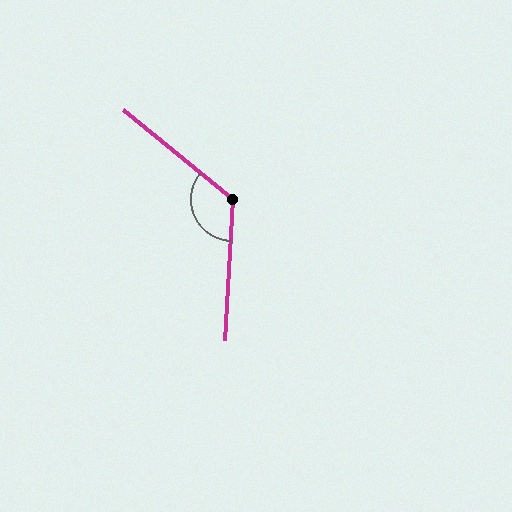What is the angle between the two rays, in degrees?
Approximately 126 degrees.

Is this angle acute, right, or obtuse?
It is obtuse.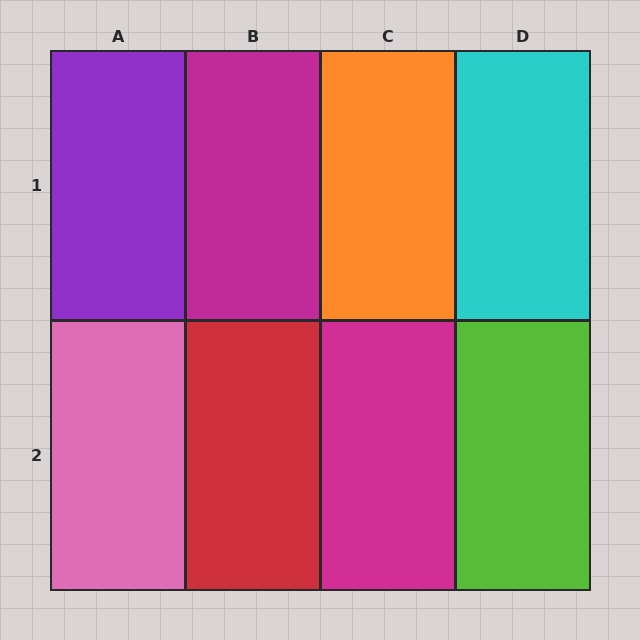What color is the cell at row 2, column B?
Red.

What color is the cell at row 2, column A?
Pink.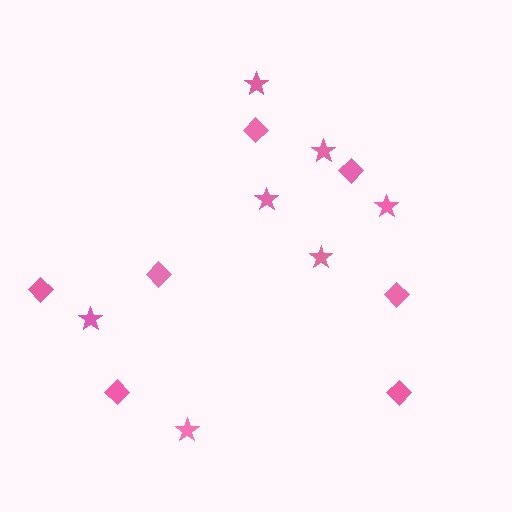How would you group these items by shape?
There are 2 groups: one group of stars (7) and one group of diamonds (7).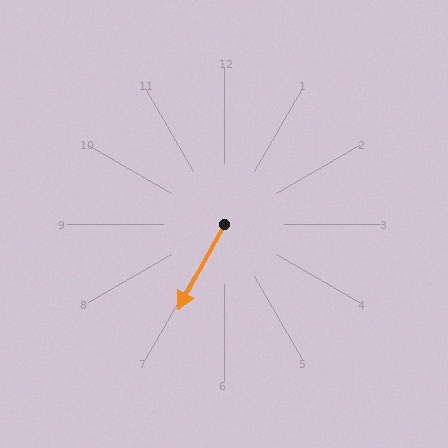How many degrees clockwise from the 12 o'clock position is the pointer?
Approximately 209 degrees.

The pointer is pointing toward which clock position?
Roughly 7 o'clock.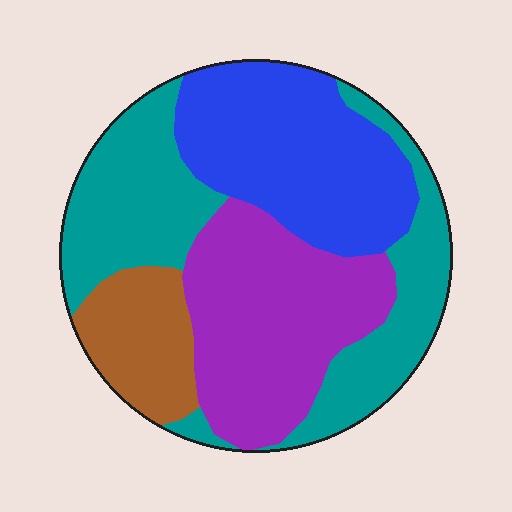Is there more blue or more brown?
Blue.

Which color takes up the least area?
Brown, at roughly 10%.